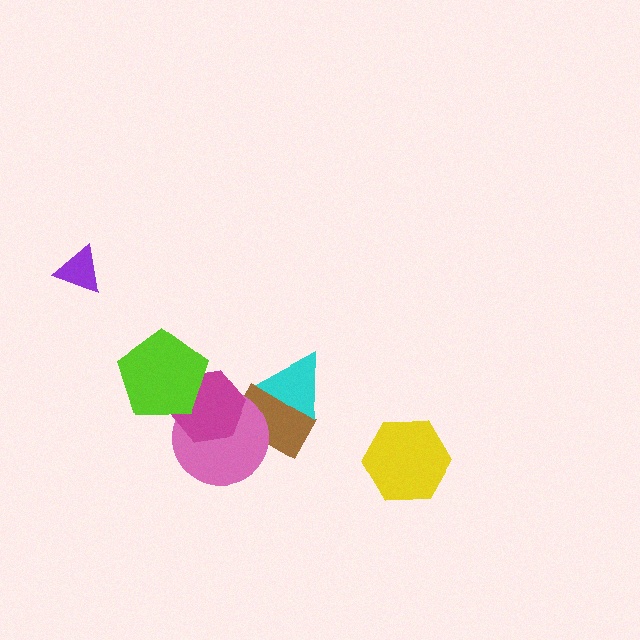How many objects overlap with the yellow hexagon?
0 objects overlap with the yellow hexagon.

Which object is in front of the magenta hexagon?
The lime pentagon is in front of the magenta hexagon.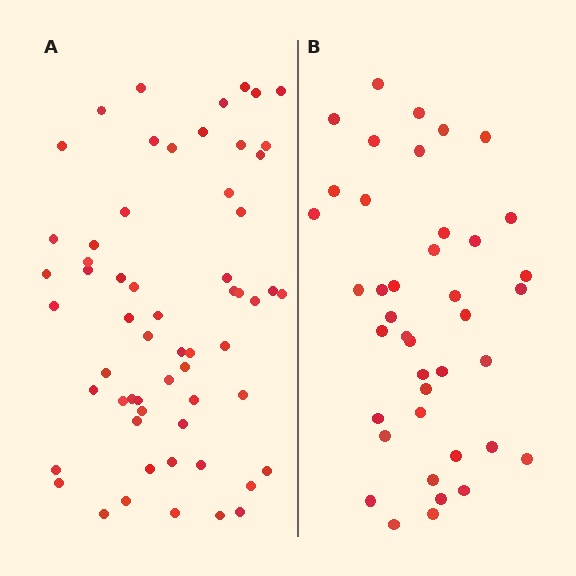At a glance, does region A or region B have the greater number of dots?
Region A (the left region) has more dots.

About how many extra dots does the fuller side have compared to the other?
Region A has approximately 20 more dots than region B.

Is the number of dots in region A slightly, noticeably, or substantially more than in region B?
Region A has substantially more. The ratio is roughly 1.5 to 1.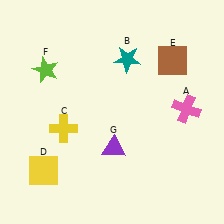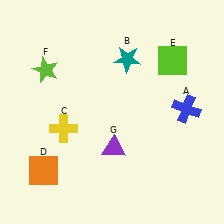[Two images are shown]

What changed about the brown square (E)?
In Image 1, E is brown. In Image 2, it changed to lime.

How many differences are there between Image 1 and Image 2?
There are 3 differences between the two images.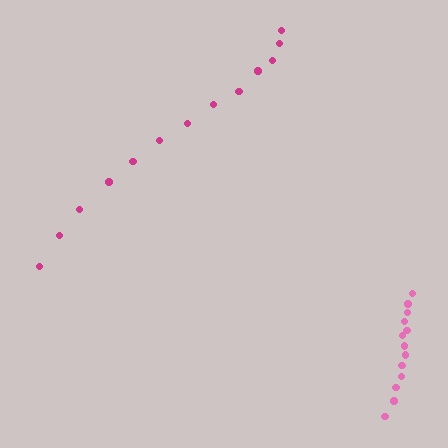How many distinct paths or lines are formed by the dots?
There are 2 distinct paths.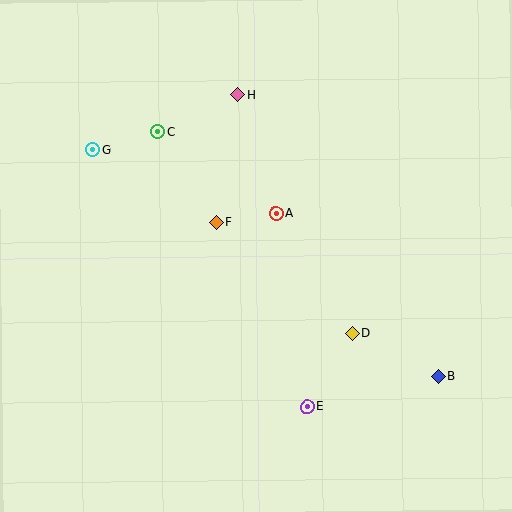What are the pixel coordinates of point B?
Point B is at (439, 377).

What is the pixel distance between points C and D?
The distance between C and D is 280 pixels.